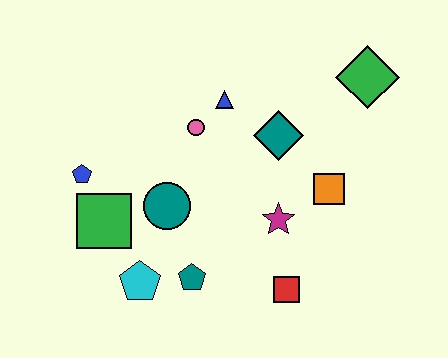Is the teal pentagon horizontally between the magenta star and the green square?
Yes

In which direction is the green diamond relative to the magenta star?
The green diamond is above the magenta star.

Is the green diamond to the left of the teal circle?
No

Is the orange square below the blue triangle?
Yes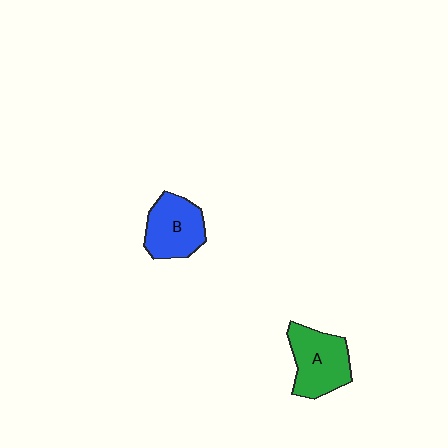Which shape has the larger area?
Shape A (green).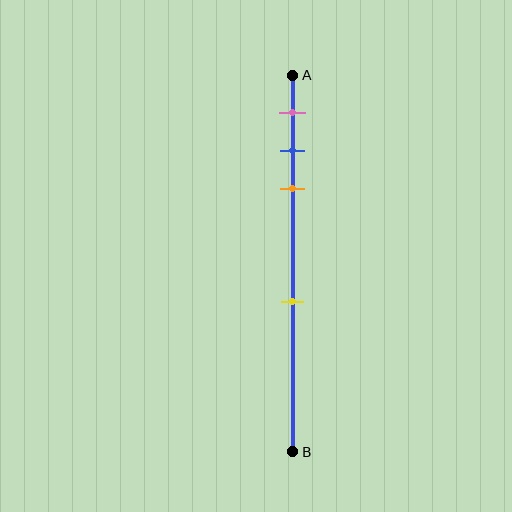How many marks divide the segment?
There are 4 marks dividing the segment.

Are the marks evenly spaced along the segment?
No, the marks are not evenly spaced.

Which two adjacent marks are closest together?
The blue and orange marks are the closest adjacent pair.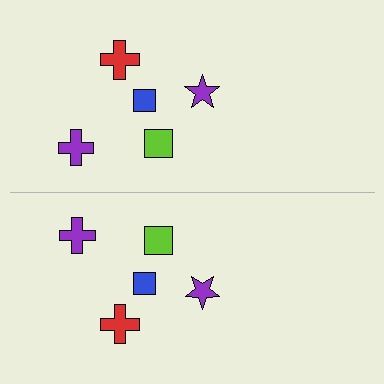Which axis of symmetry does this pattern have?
The pattern has a horizontal axis of symmetry running through the center of the image.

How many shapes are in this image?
There are 10 shapes in this image.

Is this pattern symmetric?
Yes, this pattern has bilateral (reflection) symmetry.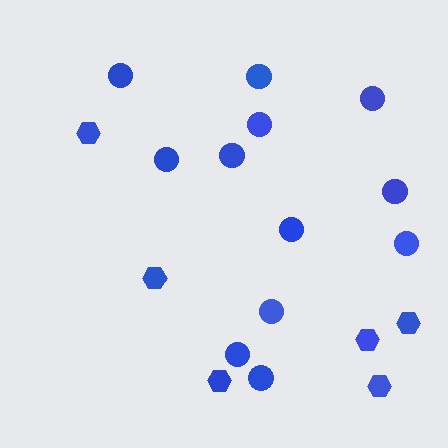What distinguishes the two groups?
There are 2 groups: one group of circles (12) and one group of hexagons (6).